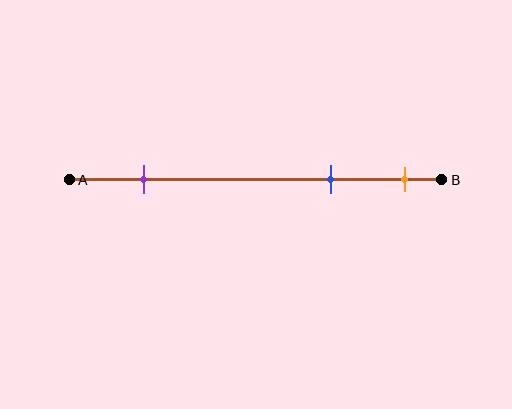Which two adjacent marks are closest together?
The blue and orange marks are the closest adjacent pair.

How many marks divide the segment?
There are 3 marks dividing the segment.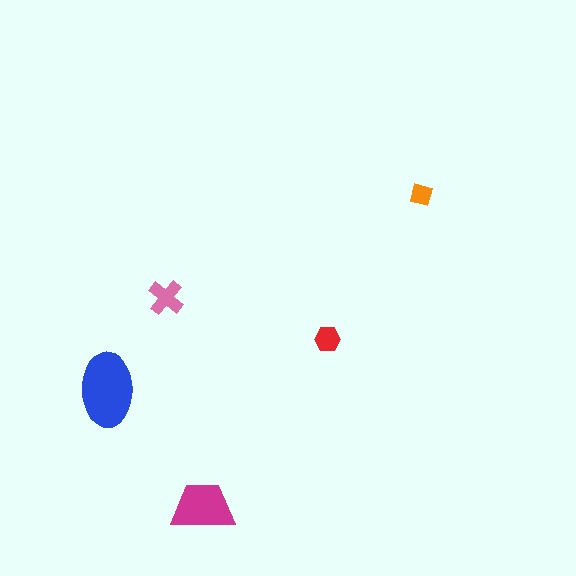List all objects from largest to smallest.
The blue ellipse, the magenta trapezoid, the pink cross, the red hexagon, the orange square.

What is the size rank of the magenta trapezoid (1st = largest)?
2nd.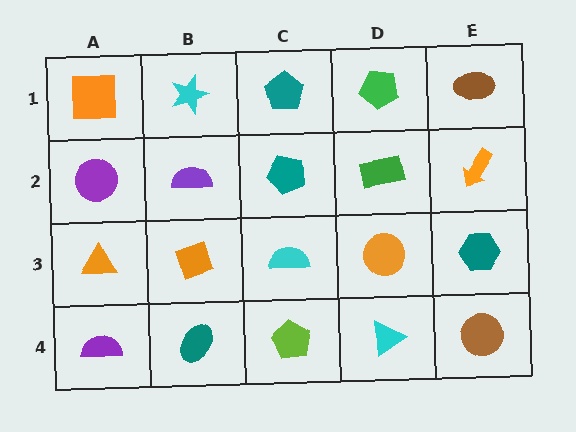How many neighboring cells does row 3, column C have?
4.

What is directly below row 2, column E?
A teal hexagon.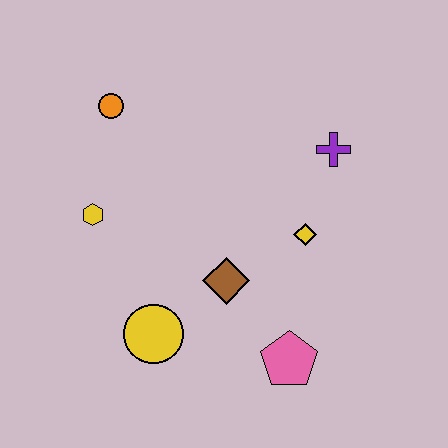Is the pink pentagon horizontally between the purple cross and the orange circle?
Yes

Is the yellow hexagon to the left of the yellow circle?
Yes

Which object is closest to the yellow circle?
The brown diamond is closest to the yellow circle.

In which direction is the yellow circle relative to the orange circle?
The yellow circle is below the orange circle.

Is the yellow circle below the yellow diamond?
Yes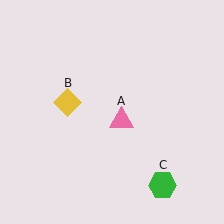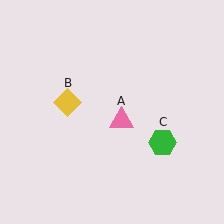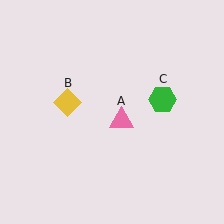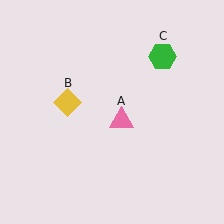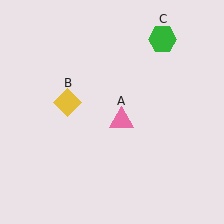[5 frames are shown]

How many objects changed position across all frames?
1 object changed position: green hexagon (object C).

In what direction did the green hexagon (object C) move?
The green hexagon (object C) moved up.